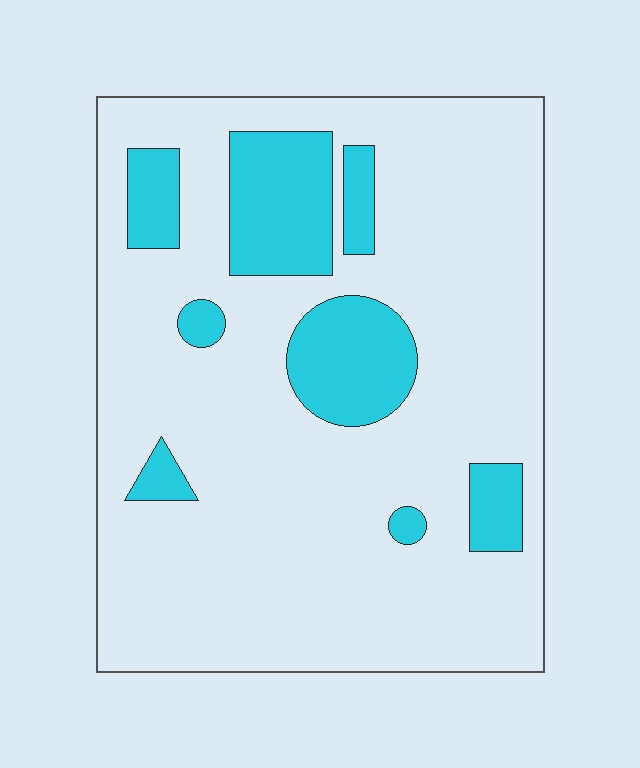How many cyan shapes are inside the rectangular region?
8.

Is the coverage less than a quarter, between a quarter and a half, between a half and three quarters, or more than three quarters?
Less than a quarter.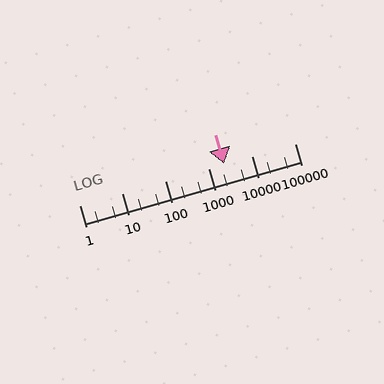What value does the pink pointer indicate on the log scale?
The pointer indicates approximately 2300.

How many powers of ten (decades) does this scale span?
The scale spans 5 decades, from 1 to 100000.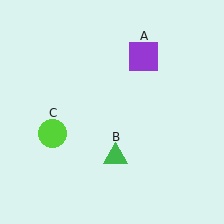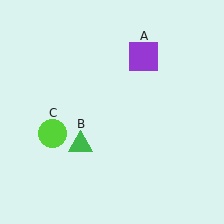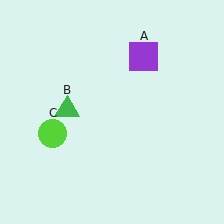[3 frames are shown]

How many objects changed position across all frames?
1 object changed position: green triangle (object B).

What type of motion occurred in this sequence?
The green triangle (object B) rotated clockwise around the center of the scene.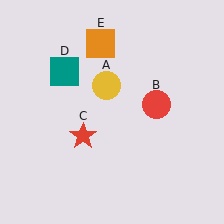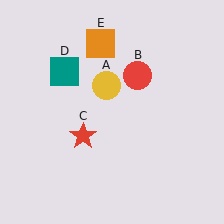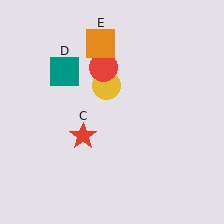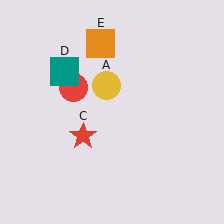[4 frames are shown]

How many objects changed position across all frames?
1 object changed position: red circle (object B).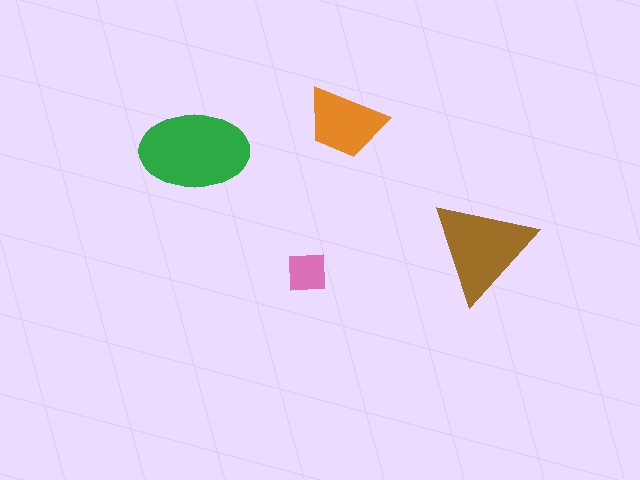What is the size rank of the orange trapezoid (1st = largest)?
3rd.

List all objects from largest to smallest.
The green ellipse, the brown triangle, the orange trapezoid, the pink square.